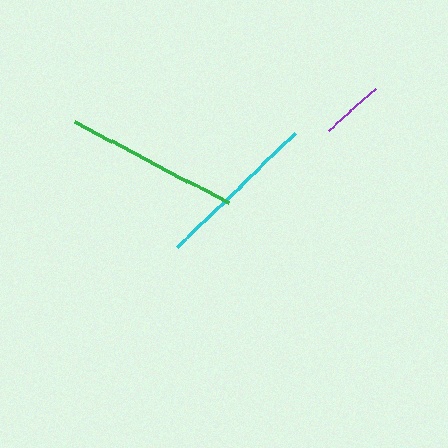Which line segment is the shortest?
The purple line is the shortest at approximately 64 pixels.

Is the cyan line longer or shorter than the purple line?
The cyan line is longer than the purple line.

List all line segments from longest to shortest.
From longest to shortest: green, cyan, purple.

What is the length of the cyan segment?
The cyan segment is approximately 163 pixels long.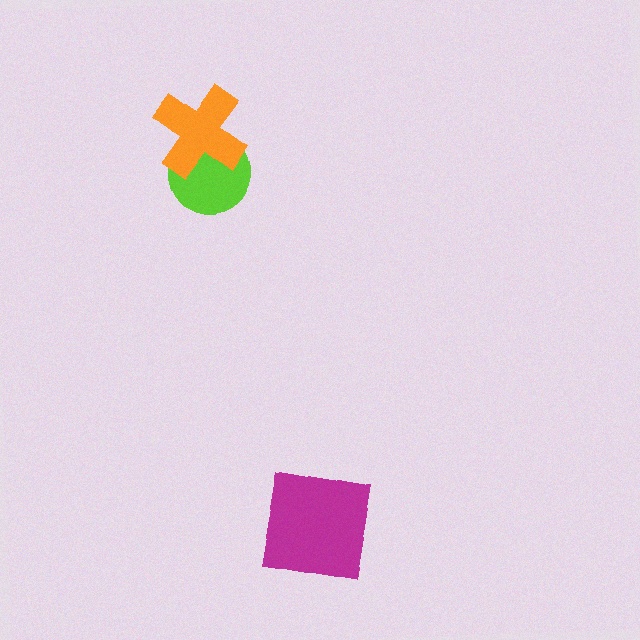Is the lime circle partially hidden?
Yes, it is partially covered by another shape.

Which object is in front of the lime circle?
The orange cross is in front of the lime circle.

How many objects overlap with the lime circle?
1 object overlaps with the lime circle.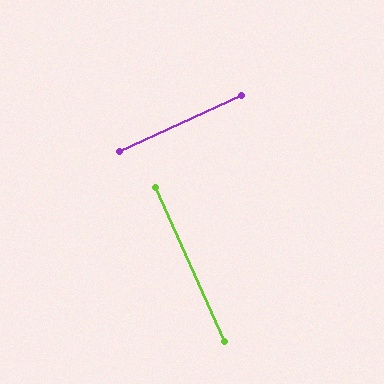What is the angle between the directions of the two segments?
Approximately 89 degrees.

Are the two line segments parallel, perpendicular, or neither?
Perpendicular — they meet at approximately 89°.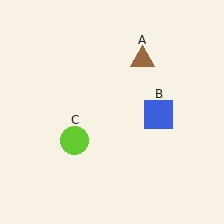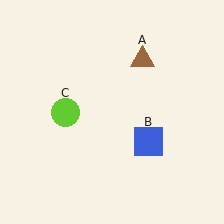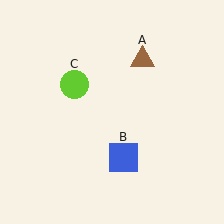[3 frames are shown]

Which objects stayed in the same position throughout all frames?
Brown triangle (object A) remained stationary.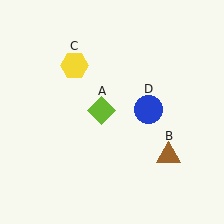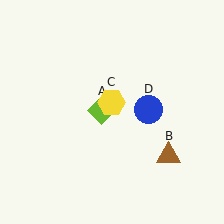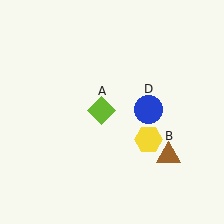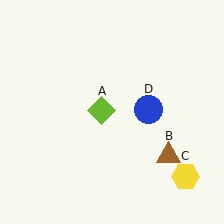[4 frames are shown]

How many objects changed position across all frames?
1 object changed position: yellow hexagon (object C).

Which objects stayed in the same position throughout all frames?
Lime diamond (object A) and brown triangle (object B) and blue circle (object D) remained stationary.